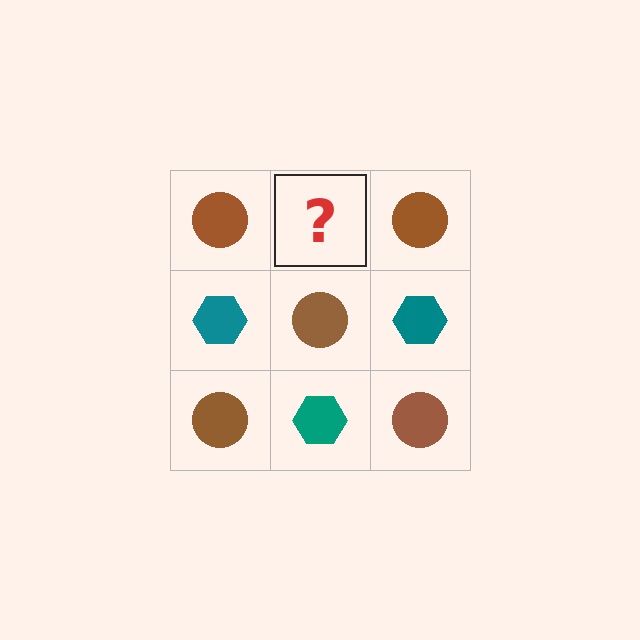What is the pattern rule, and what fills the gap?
The rule is that it alternates brown circle and teal hexagon in a checkerboard pattern. The gap should be filled with a teal hexagon.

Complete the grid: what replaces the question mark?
The question mark should be replaced with a teal hexagon.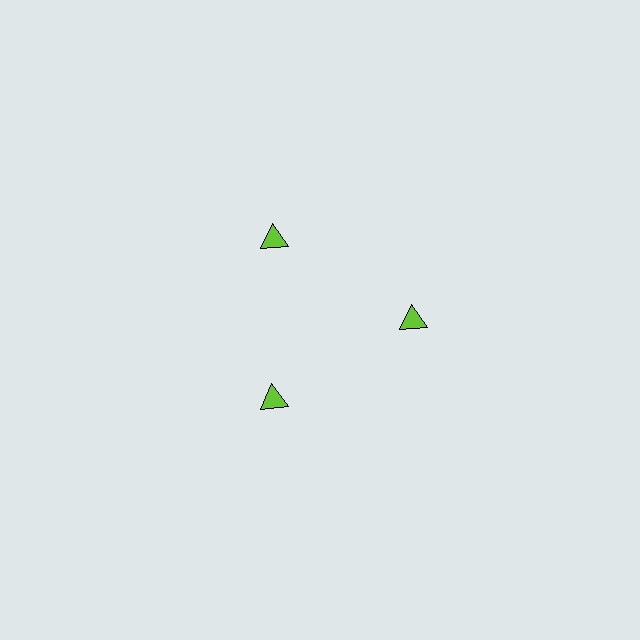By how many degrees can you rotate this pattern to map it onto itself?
The pattern maps onto itself every 120 degrees of rotation.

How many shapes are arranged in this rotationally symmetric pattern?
There are 3 shapes, arranged in 3 groups of 1.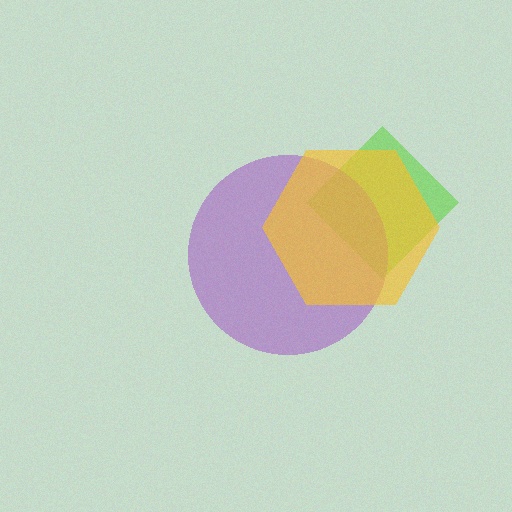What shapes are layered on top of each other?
The layered shapes are: a lime diamond, a purple circle, a yellow hexagon.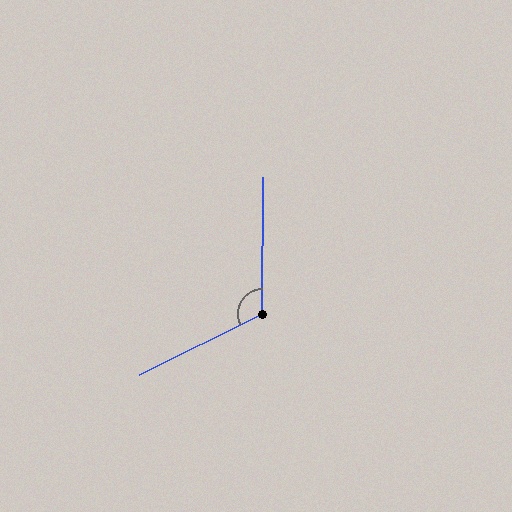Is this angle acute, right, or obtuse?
It is obtuse.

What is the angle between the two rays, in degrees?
Approximately 116 degrees.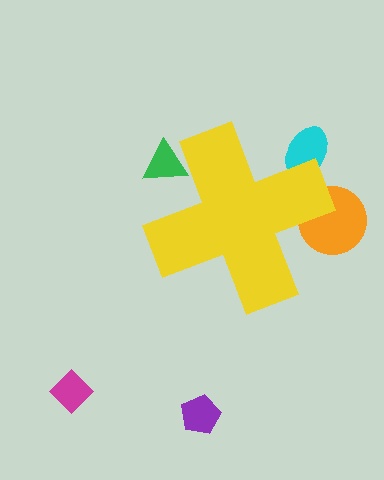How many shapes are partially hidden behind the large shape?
3 shapes are partially hidden.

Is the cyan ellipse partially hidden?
Yes, the cyan ellipse is partially hidden behind the yellow cross.